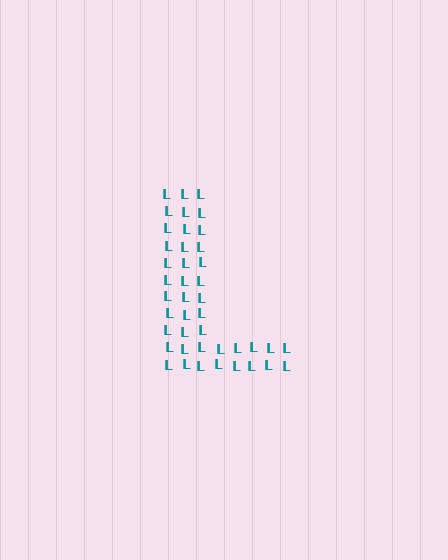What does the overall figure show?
The overall figure shows the letter L.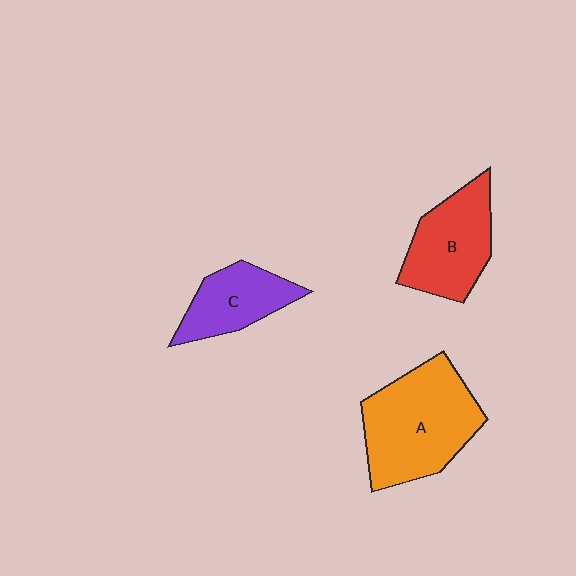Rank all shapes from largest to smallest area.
From largest to smallest: A (orange), B (red), C (purple).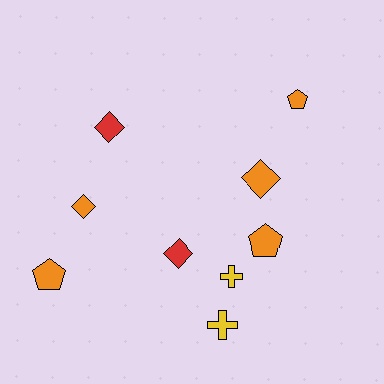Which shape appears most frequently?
Diamond, with 4 objects.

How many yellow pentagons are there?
There are no yellow pentagons.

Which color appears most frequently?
Orange, with 5 objects.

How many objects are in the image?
There are 9 objects.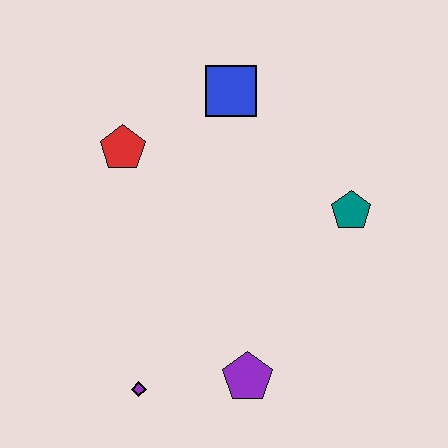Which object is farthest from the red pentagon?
The purple pentagon is farthest from the red pentagon.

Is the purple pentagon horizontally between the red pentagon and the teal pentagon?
Yes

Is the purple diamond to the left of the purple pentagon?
Yes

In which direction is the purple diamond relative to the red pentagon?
The purple diamond is below the red pentagon.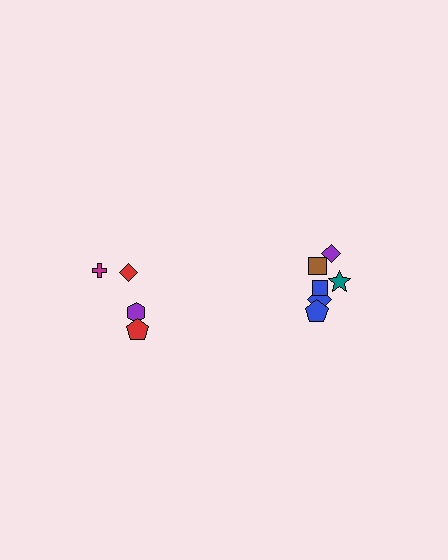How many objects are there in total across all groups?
There are 11 objects.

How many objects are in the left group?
There are 4 objects.